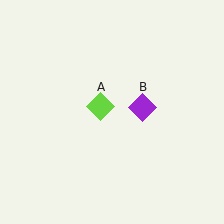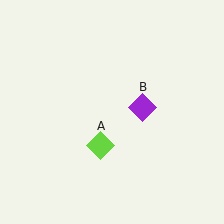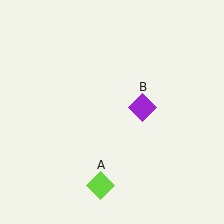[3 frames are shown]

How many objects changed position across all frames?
1 object changed position: lime diamond (object A).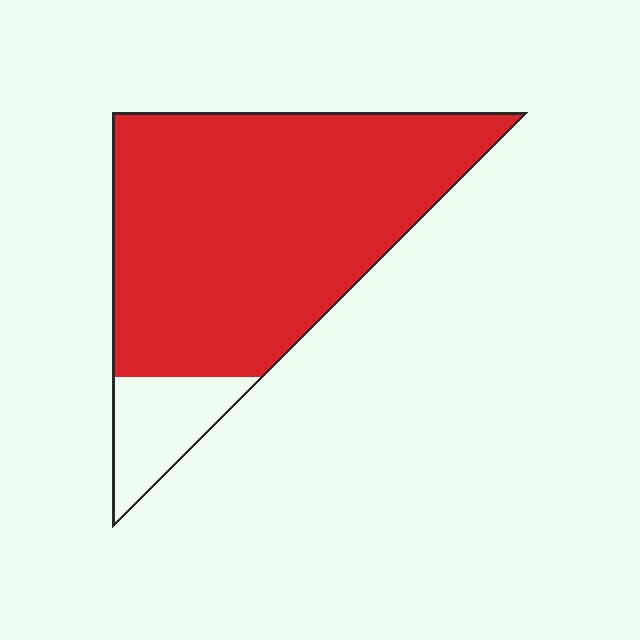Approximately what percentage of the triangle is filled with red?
Approximately 85%.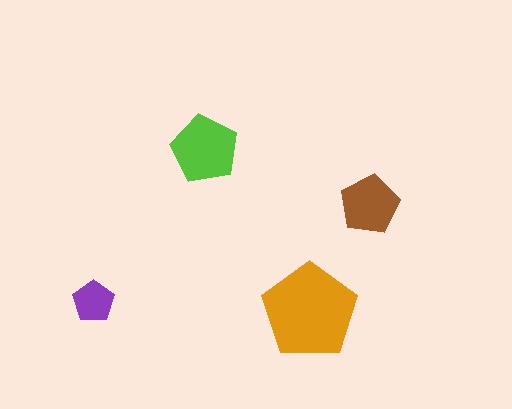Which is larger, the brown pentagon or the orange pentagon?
The orange one.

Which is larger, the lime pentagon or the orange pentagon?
The orange one.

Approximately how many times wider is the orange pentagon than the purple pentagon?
About 2.5 times wider.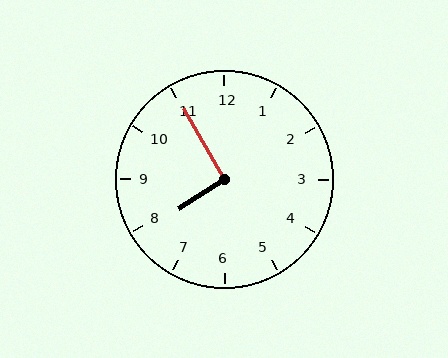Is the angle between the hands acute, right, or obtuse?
It is right.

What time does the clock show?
7:55.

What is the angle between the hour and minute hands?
Approximately 92 degrees.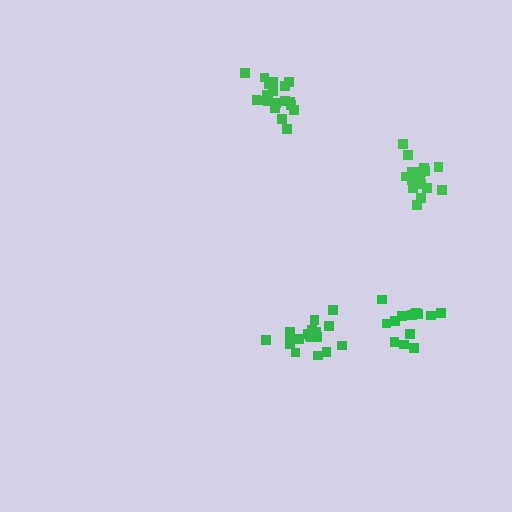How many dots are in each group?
Group 1: 18 dots, Group 2: 19 dots, Group 3: 18 dots, Group 4: 14 dots (69 total).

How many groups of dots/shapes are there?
There are 4 groups.